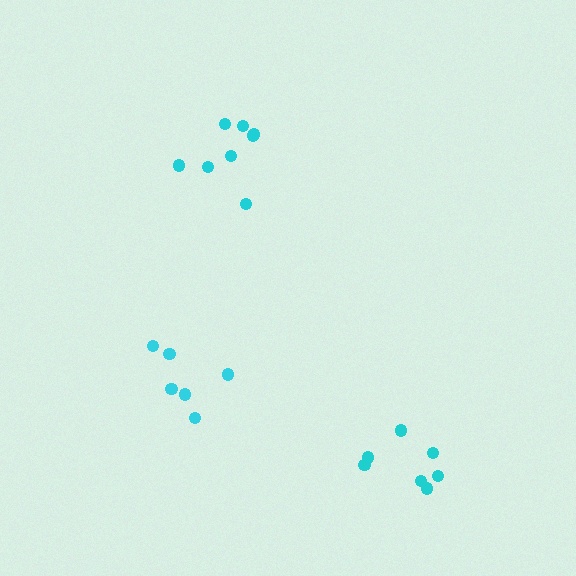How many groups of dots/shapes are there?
There are 3 groups.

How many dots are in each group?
Group 1: 7 dots, Group 2: 6 dots, Group 3: 8 dots (21 total).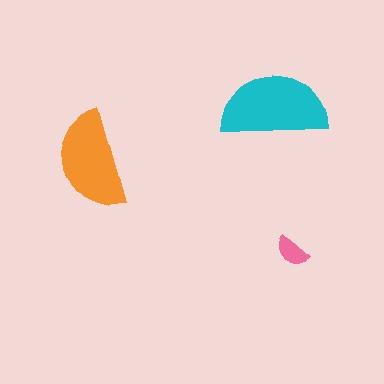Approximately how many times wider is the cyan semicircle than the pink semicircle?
About 3 times wider.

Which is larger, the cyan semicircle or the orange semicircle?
The cyan one.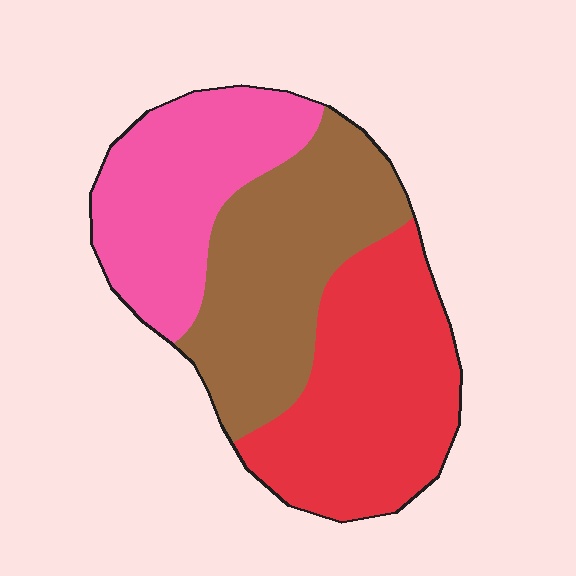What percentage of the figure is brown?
Brown takes up between a third and a half of the figure.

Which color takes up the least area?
Pink, at roughly 30%.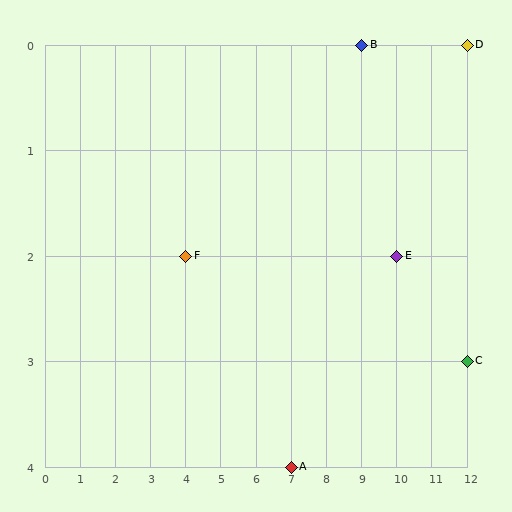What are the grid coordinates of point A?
Point A is at grid coordinates (7, 4).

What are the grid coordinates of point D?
Point D is at grid coordinates (12, 0).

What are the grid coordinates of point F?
Point F is at grid coordinates (4, 2).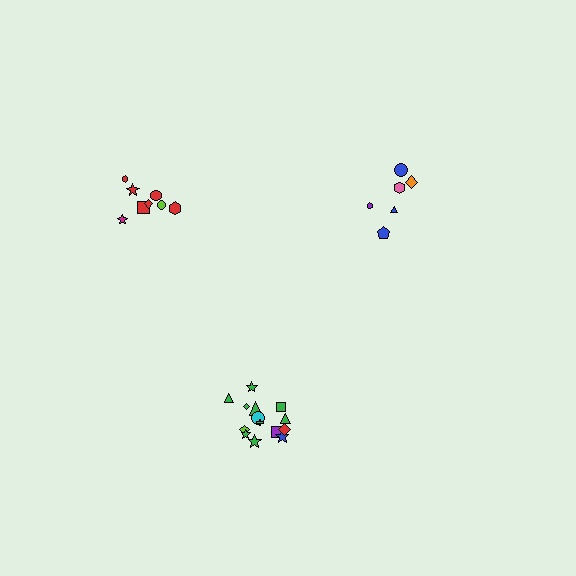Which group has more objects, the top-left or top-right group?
The top-left group.